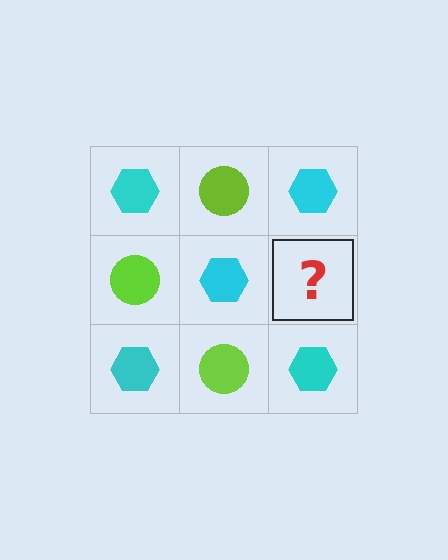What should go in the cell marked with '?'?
The missing cell should contain a lime circle.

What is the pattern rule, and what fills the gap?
The rule is that it alternates cyan hexagon and lime circle in a checkerboard pattern. The gap should be filled with a lime circle.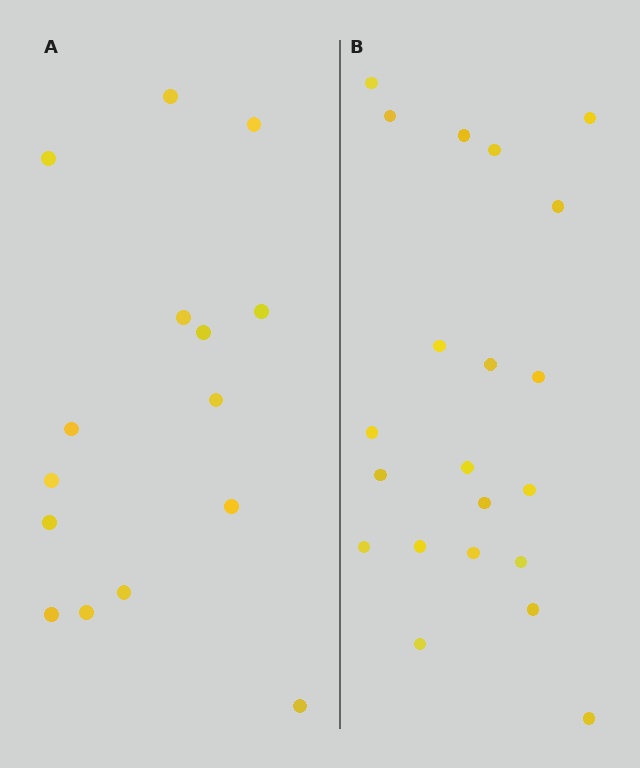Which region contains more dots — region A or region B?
Region B (the right region) has more dots.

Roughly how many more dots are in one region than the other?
Region B has about 6 more dots than region A.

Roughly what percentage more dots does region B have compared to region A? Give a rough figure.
About 40% more.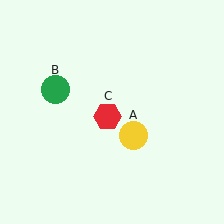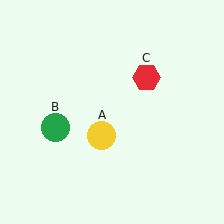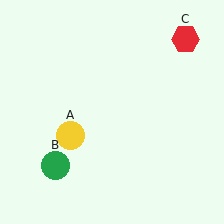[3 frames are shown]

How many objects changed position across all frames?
3 objects changed position: yellow circle (object A), green circle (object B), red hexagon (object C).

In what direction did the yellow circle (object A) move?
The yellow circle (object A) moved left.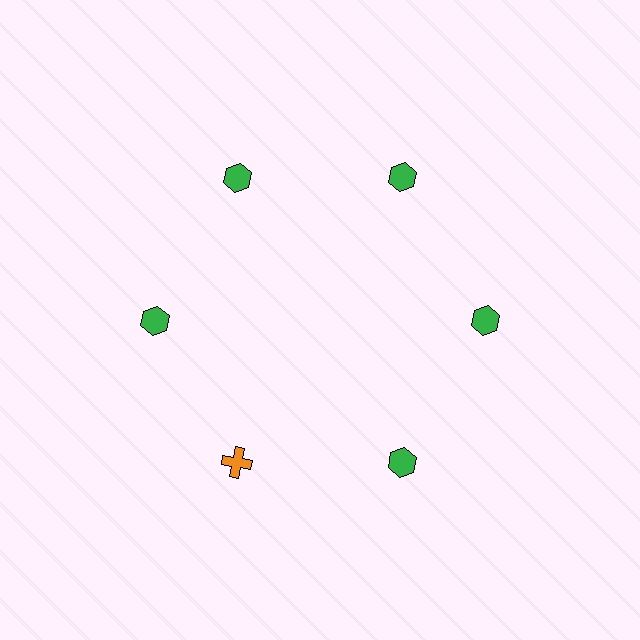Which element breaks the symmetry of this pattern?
The orange cross at roughly the 7 o'clock position breaks the symmetry. All other shapes are green hexagons.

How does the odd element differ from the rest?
It differs in both color (orange instead of green) and shape (cross instead of hexagon).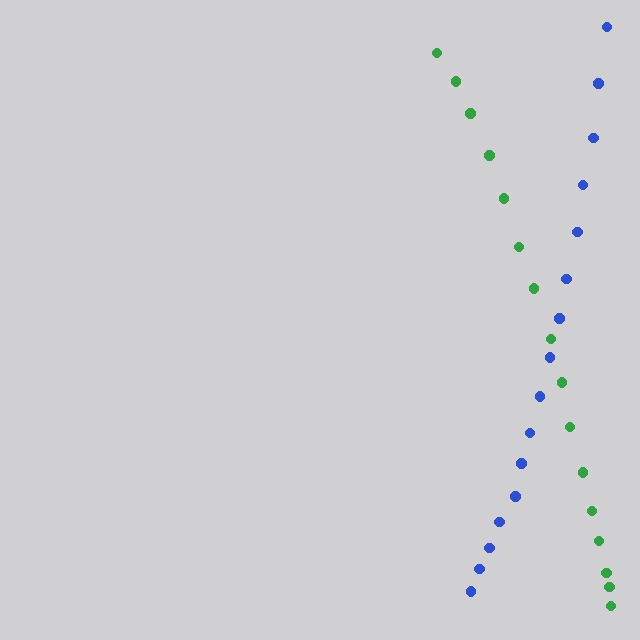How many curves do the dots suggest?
There are 2 distinct paths.